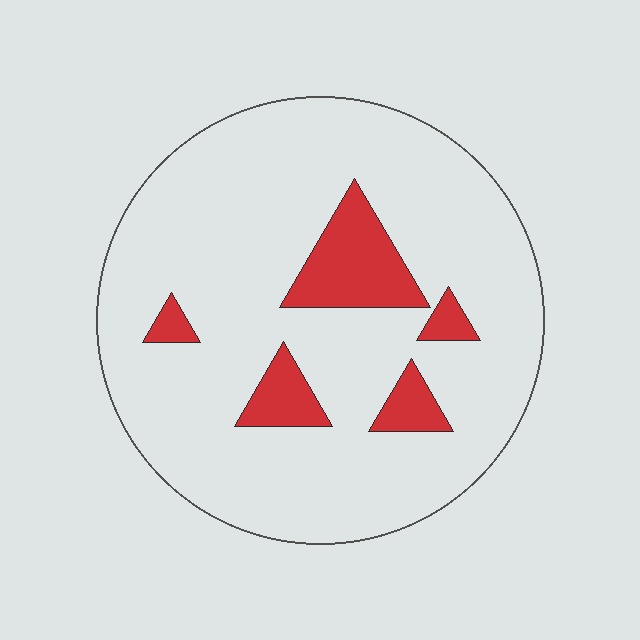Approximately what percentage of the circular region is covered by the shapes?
Approximately 15%.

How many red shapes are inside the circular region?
5.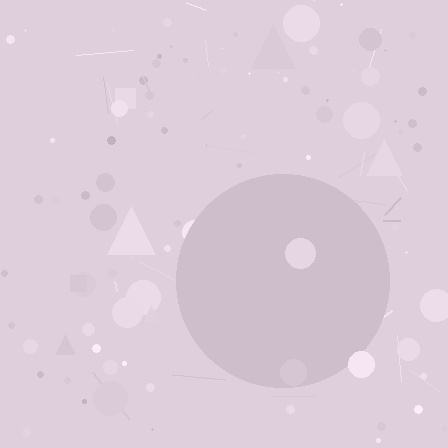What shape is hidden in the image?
A circle is hidden in the image.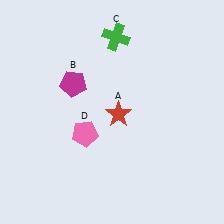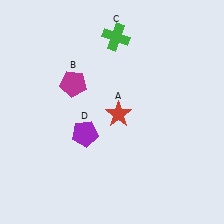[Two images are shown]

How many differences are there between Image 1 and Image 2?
There is 1 difference between the two images.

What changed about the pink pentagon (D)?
In Image 1, D is pink. In Image 2, it changed to purple.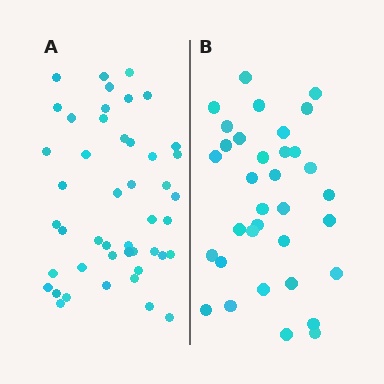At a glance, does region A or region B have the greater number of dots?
Region A (the left region) has more dots.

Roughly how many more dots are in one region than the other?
Region A has roughly 12 or so more dots than region B.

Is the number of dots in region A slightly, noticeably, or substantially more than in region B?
Region A has noticeably more, but not dramatically so. The ratio is roughly 1.4 to 1.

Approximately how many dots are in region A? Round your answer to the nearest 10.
About 50 dots. (The exact count is 46, which rounds to 50.)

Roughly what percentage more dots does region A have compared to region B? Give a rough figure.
About 35% more.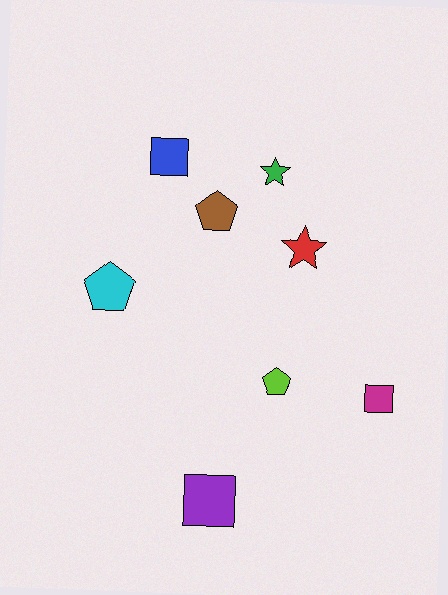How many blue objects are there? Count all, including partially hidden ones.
There is 1 blue object.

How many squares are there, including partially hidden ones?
There are 3 squares.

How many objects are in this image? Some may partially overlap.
There are 8 objects.